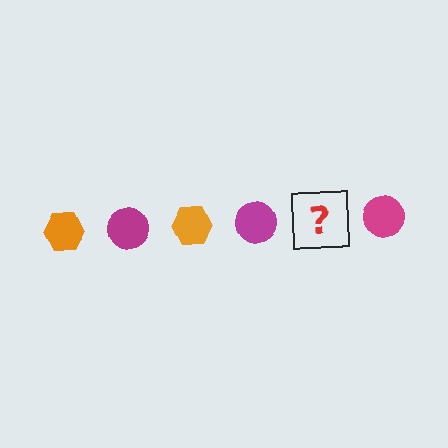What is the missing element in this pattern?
The missing element is an orange hexagon.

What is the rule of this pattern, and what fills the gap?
The rule is that the pattern alternates between orange hexagon and magenta circle. The gap should be filled with an orange hexagon.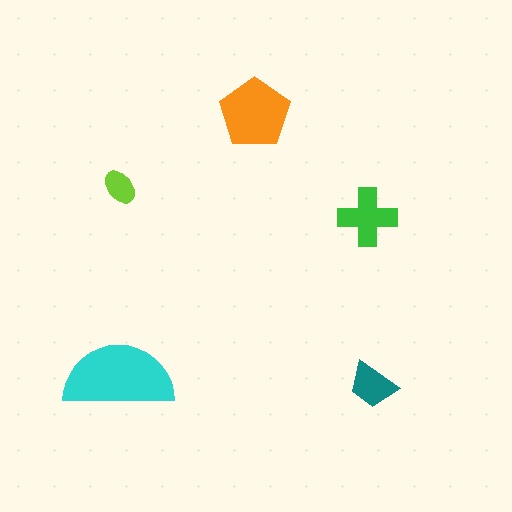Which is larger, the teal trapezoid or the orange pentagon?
The orange pentagon.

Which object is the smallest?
The lime ellipse.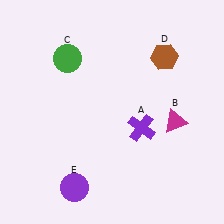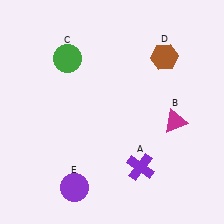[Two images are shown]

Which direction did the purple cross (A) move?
The purple cross (A) moved down.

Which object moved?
The purple cross (A) moved down.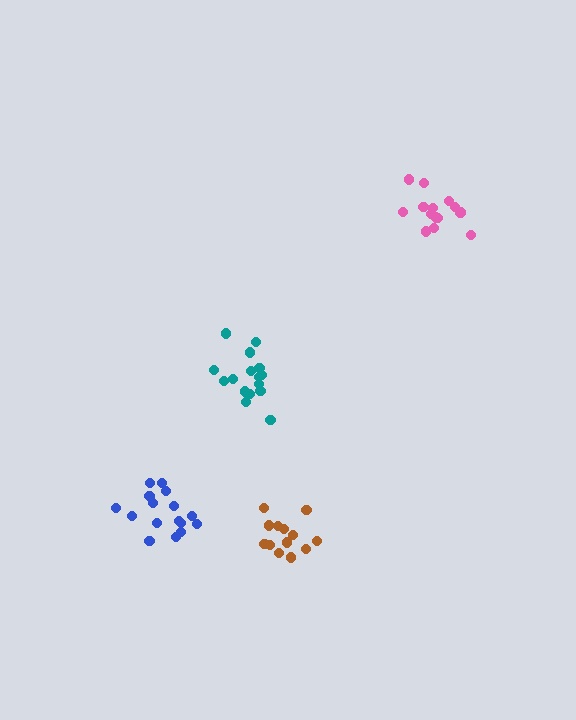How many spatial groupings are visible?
There are 4 spatial groupings.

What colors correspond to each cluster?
The clusters are colored: pink, blue, teal, brown.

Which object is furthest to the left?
The blue cluster is leftmost.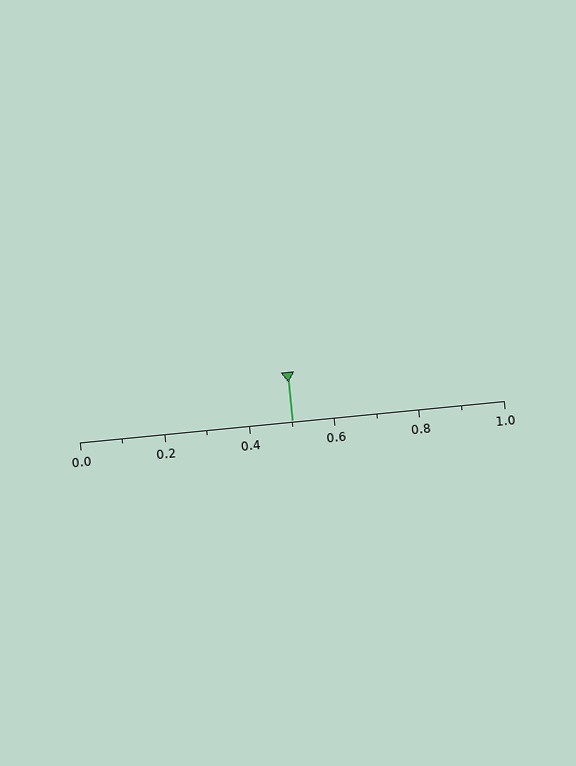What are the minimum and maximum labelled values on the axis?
The axis runs from 0.0 to 1.0.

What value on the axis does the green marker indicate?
The marker indicates approximately 0.5.